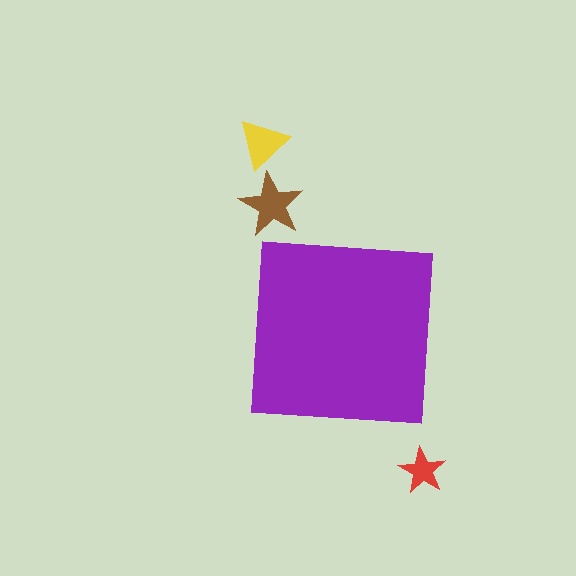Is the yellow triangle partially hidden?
No, the yellow triangle is fully visible.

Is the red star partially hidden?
No, the red star is fully visible.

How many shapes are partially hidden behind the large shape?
0 shapes are partially hidden.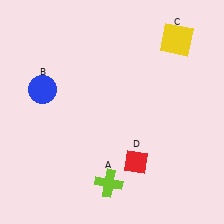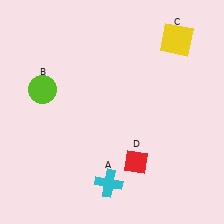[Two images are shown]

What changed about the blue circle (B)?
In Image 1, B is blue. In Image 2, it changed to lime.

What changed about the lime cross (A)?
In Image 1, A is lime. In Image 2, it changed to cyan.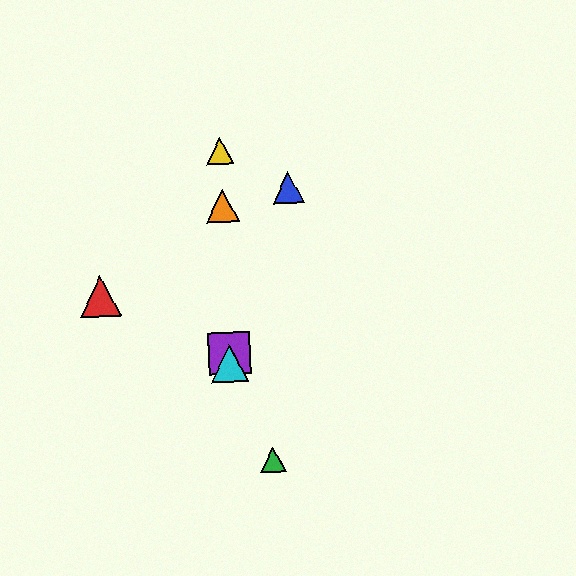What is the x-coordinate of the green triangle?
The green triangle is at x≈273.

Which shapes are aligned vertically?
The yellow triangle, the purple square, the orange triangle, the cyan triangle are aligned vertically.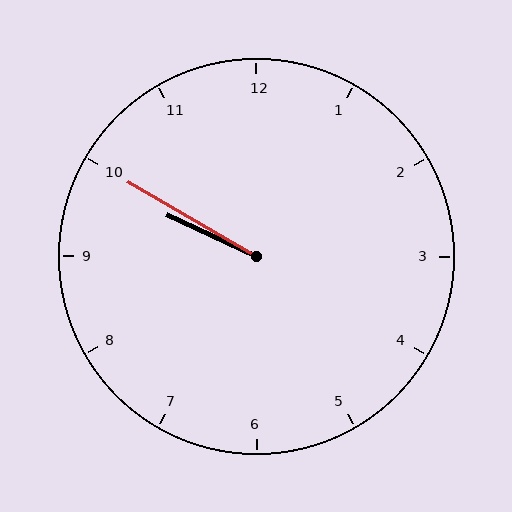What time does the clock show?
9:50.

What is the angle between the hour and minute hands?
Approximately 5 degrees.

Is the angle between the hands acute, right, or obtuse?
It is acute.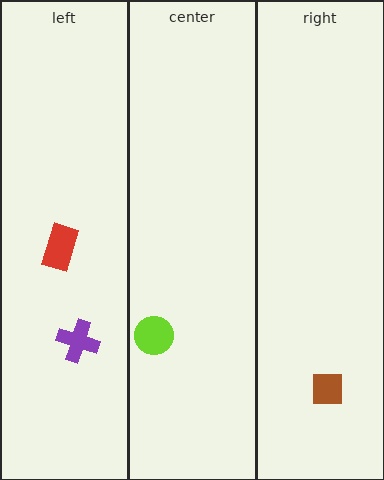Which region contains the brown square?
The right region.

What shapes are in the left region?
The purple cross, the red rectangle.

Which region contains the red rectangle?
The left region.